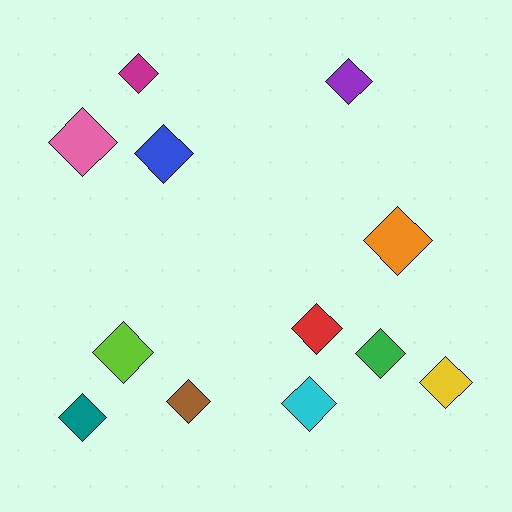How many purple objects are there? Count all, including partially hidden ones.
There is 1 purple object.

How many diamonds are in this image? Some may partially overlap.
There are 12 diamonds.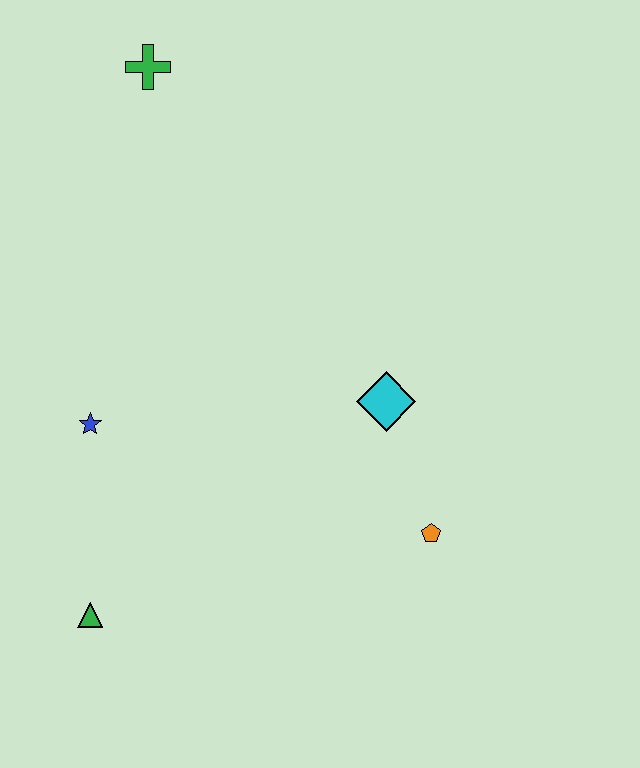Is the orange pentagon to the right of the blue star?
Yes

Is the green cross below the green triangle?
No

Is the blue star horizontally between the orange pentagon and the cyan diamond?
No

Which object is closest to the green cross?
The blue star is closest to the green cross.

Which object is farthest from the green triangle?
The green cross is farthest from the green triangle.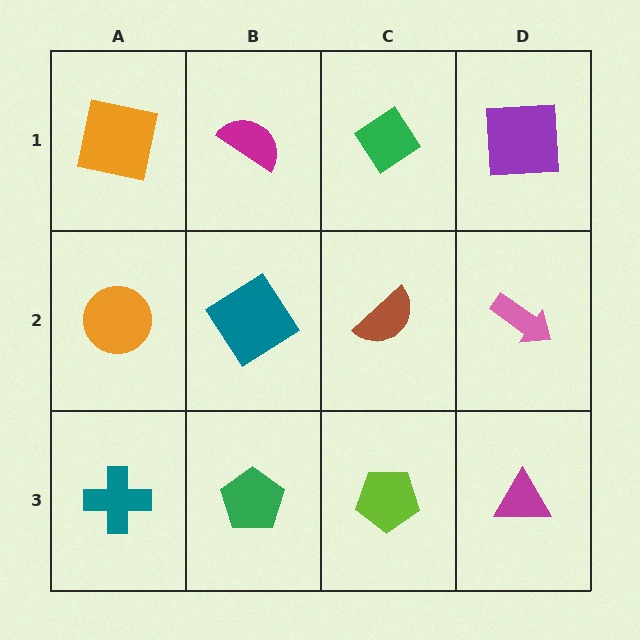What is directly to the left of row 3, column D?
A lime pentagon.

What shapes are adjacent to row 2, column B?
A magenta semicircle (row 1, column B), a green pentagon (row 3, column B), an orange circle (row 2, column A), a brown semicircle (row 2, column C).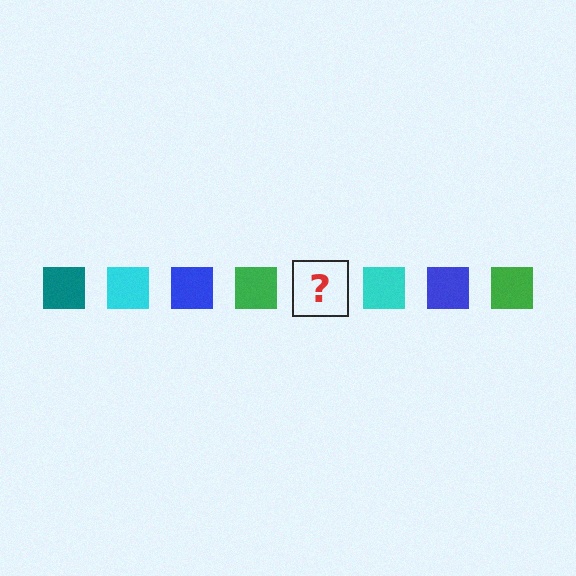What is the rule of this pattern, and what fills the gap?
The rule is that the pattern cycles through teal, cyan, blue, green squares. The gap should be filled with a teal square.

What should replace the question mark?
The question mark should be replaced with a teal square.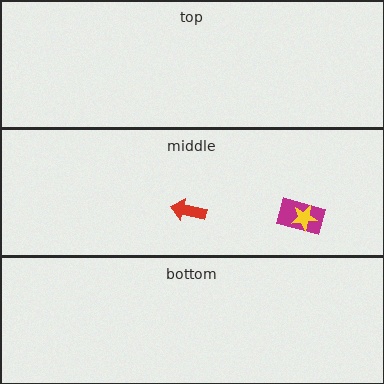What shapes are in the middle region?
The red arrow, the magenta rectangle, the yellow star.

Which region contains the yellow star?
The middle region.